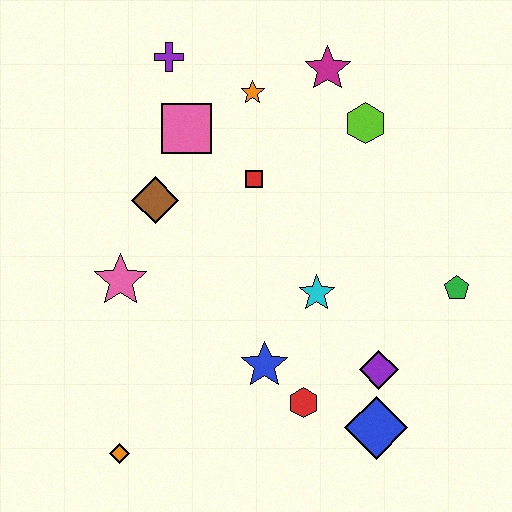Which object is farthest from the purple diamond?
The purple cross is farthest from the purple diamond.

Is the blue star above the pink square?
No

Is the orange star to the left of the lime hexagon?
Yes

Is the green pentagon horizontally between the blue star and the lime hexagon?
No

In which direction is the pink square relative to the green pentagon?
The pink square is to the left of the green pentagon.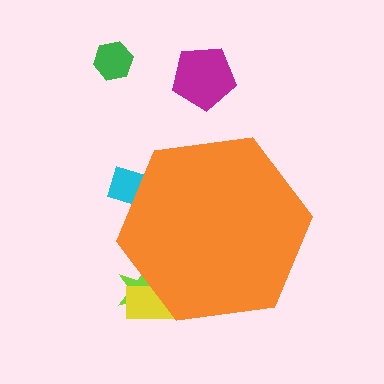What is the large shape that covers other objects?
An orange hexagon.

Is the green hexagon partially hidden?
No, the green hexagon is fully visible.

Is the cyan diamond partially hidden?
Yes, the cyan diamond is partially hidden behind the orange hexagon.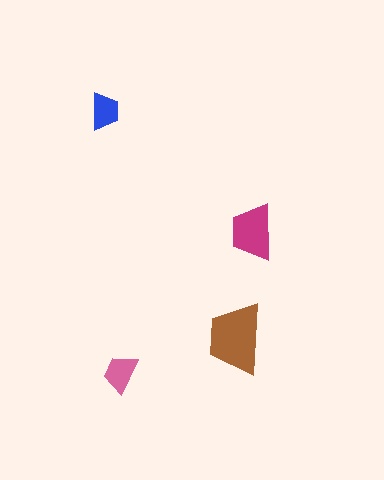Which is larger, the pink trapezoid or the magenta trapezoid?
The magenta one.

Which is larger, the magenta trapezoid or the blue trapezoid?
The magenta one.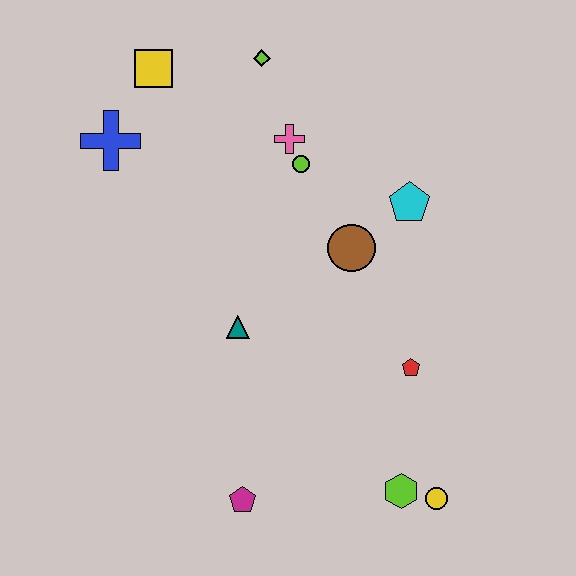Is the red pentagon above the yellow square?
No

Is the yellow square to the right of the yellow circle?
No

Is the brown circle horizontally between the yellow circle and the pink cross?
Yes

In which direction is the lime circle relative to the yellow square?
The lime circle is to the right of the yellow square.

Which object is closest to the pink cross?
The lime circle is closest to the pink cross.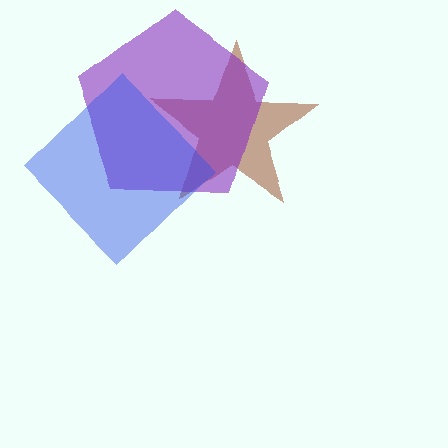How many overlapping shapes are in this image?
There are 3 overlapping shapes in the image.